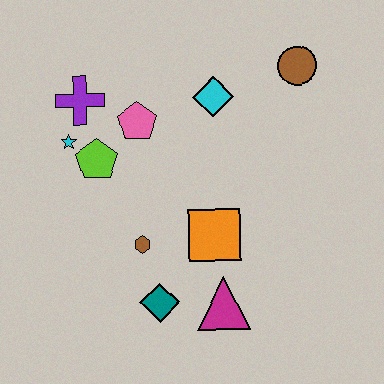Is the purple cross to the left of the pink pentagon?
Yes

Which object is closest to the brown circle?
The cyan diamond is closest to the brown circle.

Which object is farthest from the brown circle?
The teal diamond is farthest from the brown circle.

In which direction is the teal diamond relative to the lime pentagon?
The teal diamond is below the lime pentagon.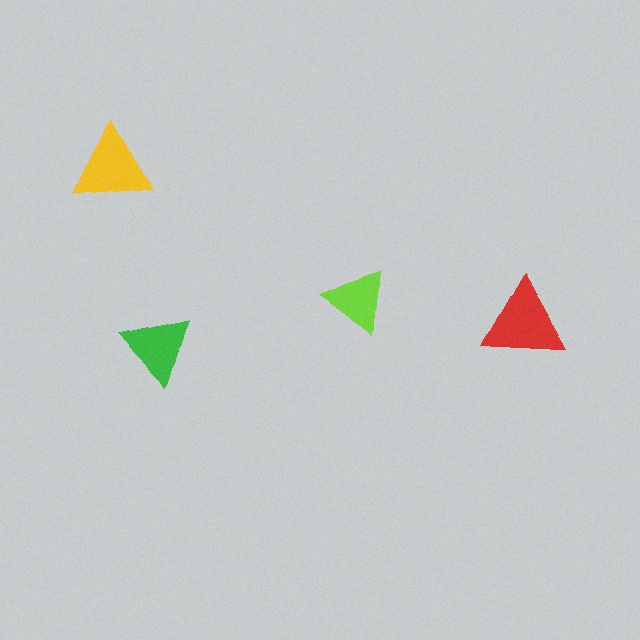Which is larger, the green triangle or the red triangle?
The red one.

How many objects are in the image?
There are 4 objects in the image.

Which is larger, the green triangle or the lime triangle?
The green one.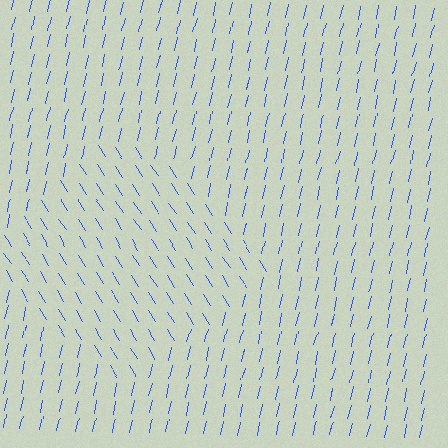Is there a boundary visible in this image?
Yes, there is a texture boundary formed by a change in line orientation.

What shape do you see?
I see a diamond.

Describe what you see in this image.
The image is filled with small blue line segments. A diamond region in the image has lines oriented differently from the surrounding lines, creating a visible texture boundary.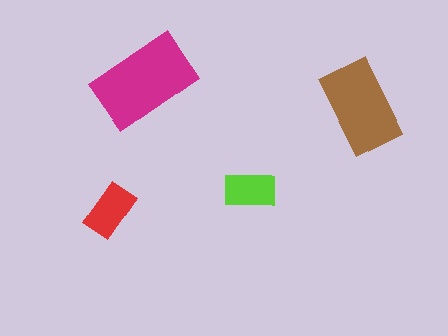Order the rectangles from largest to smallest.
the magenta one, the brown one, the red one, the lime one.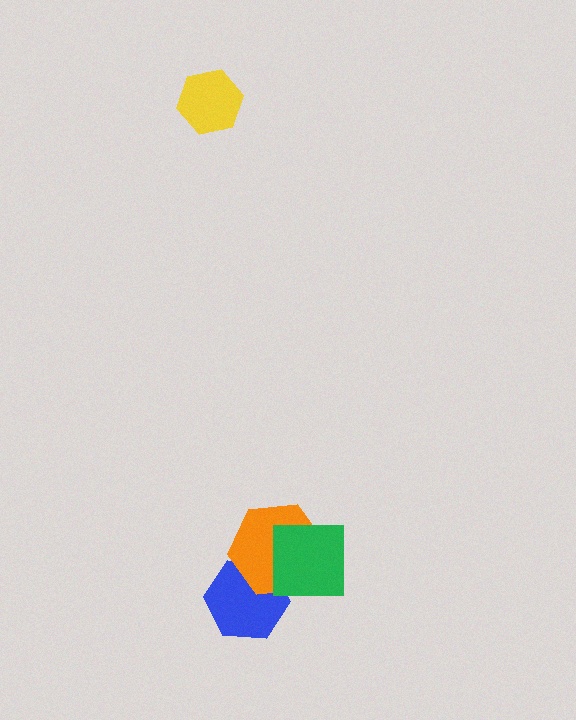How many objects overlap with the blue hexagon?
1 object overlaps with the blue hexagon.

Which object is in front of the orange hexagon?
The green square is in front of the orange hexagon.